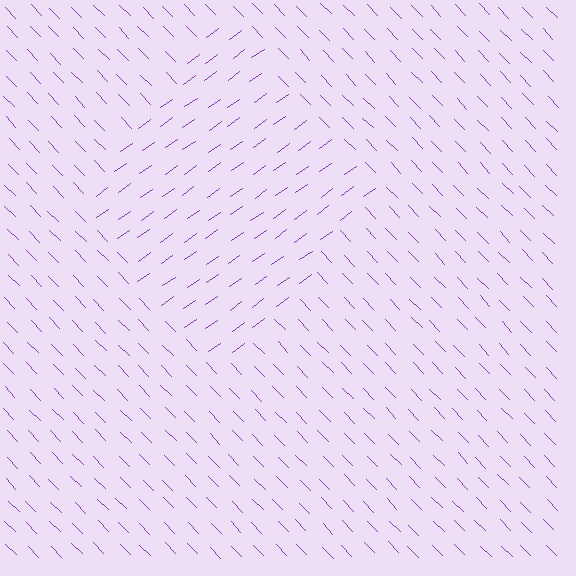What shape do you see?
I see a diamond.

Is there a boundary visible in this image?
Yes, there is a texture boundary formed by a change in line orientation.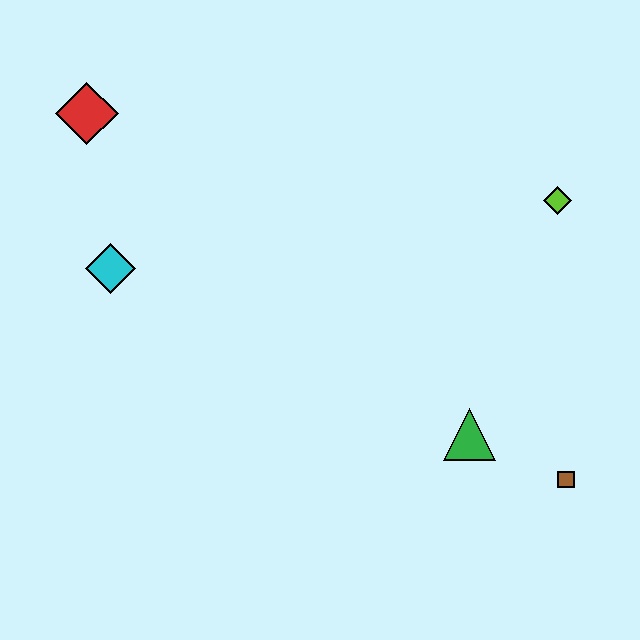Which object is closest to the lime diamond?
The green triangle is closest to the lime diamond.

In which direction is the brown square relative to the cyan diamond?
The brown square is to the right of the cyan diamond.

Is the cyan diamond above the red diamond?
No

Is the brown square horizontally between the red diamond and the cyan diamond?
No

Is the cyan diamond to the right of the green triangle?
No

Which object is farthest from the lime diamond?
The red diamond is farthest from the lime diamond.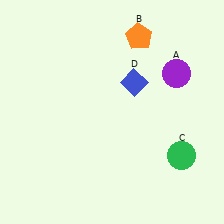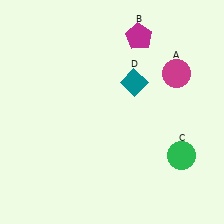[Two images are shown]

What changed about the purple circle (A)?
In Image 1, A is purple. In Image 2, it changed to magenta.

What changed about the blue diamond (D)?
In Image 1, D is blue. In Image 2, it changed to teal.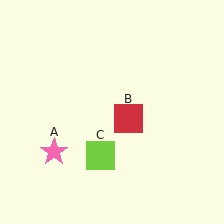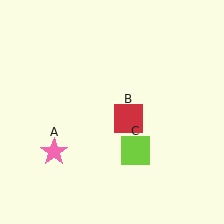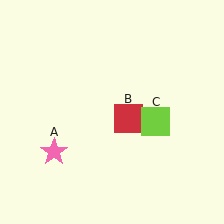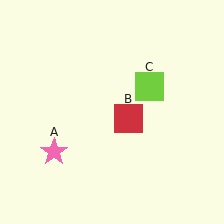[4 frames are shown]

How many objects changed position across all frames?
1 object changed position: lime square (object C).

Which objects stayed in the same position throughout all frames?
Pink star (object A) and red square (object B) remained stationary.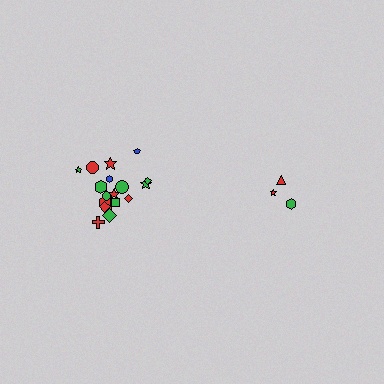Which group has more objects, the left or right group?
The left group.